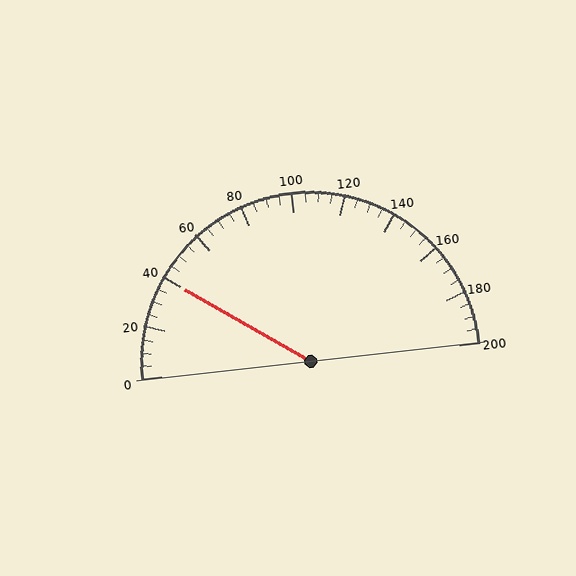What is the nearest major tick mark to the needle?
The nearest major tick mark is 40.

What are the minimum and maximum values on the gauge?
The gauge ranges from 0 to 200.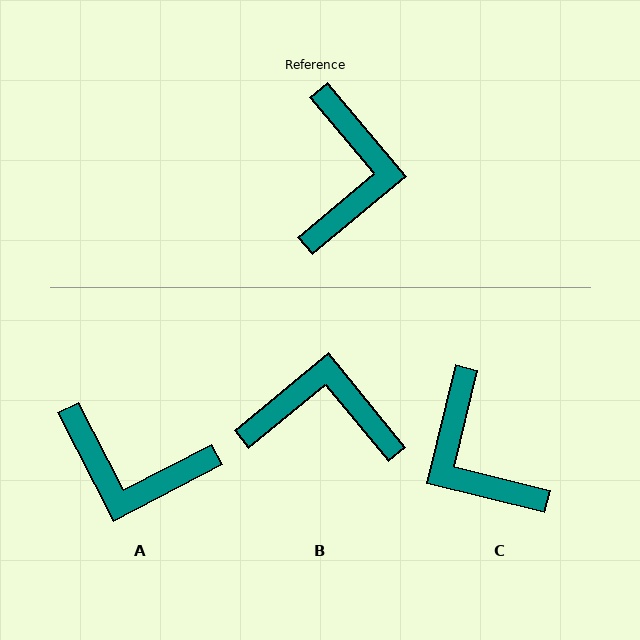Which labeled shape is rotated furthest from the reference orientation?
C, about 144 degrees away.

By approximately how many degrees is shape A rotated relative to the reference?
Approximately 103 degrees clockwise.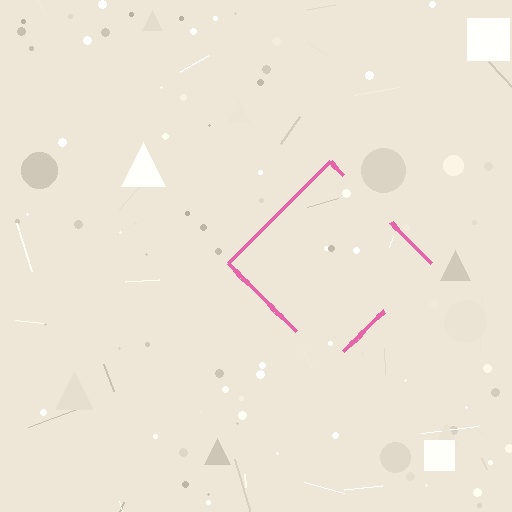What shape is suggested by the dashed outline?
The dashed outline suggests a diamond.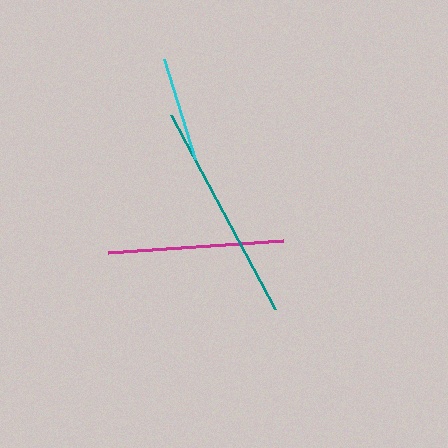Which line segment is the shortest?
The cyan line is the shortest at approximately 105 pixels.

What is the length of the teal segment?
The teal segment is approximately 220 pixels long.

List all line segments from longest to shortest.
From longest to shortest: teal, magenta, cyan.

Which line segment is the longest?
The teal line is the longest at approximately 220 pixels.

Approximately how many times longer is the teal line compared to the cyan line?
The teal line is approximately 2.1 times the length of the cyan line.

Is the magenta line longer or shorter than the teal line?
The teal line is longer than the magenta line.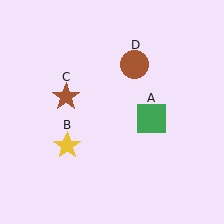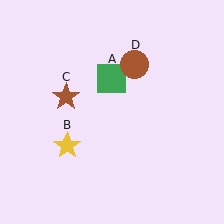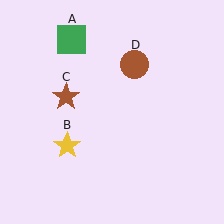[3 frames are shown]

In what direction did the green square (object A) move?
The green square (object A) moved up and to the left.